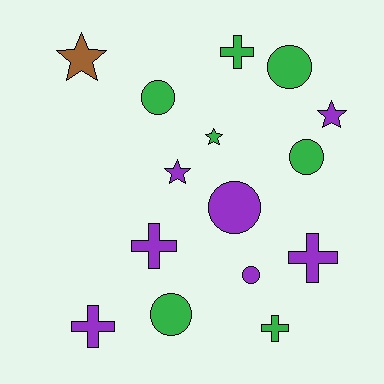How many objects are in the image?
There are 15 objects.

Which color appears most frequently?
Green, with 7 objects.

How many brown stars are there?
There is 1 brown star.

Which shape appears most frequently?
Circle, with 6 objects.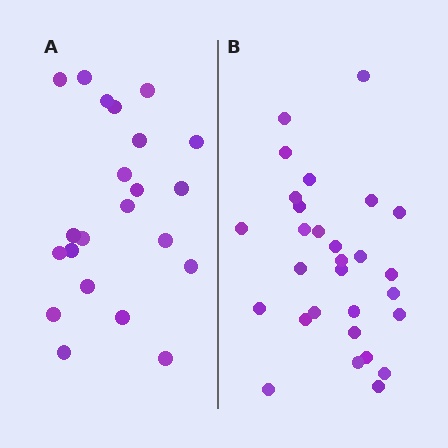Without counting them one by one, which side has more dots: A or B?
Region B (the right region) has more dots.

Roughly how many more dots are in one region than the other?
Region B has roughly 8 or so more dots than region A.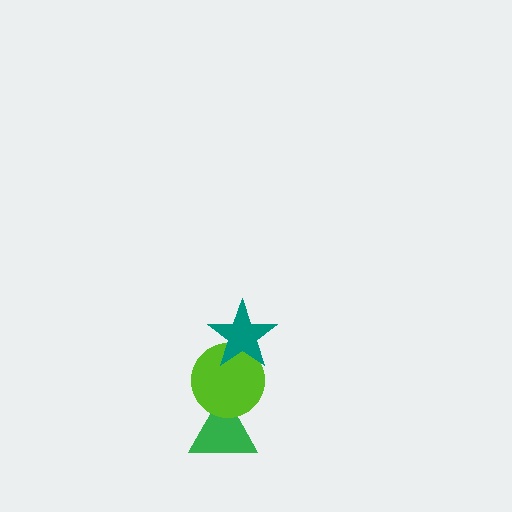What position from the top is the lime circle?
The lime circle is 2nd from the top.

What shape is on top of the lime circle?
The teal star is on top of the lime circle.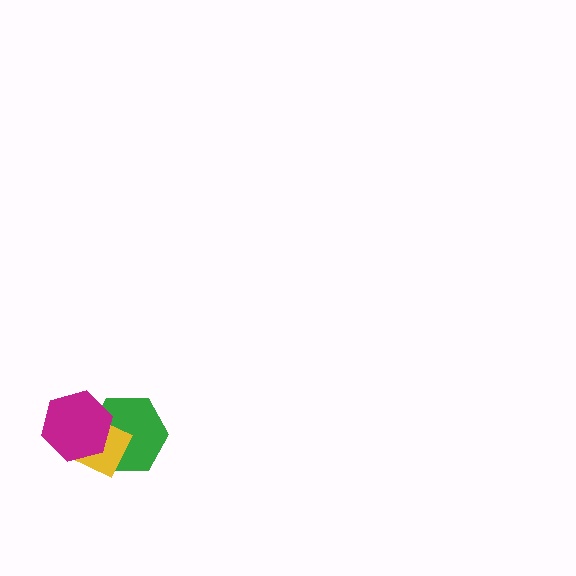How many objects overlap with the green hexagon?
2 objects overlap with the green hexagon.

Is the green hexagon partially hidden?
Yes, it is partially covered by another shape.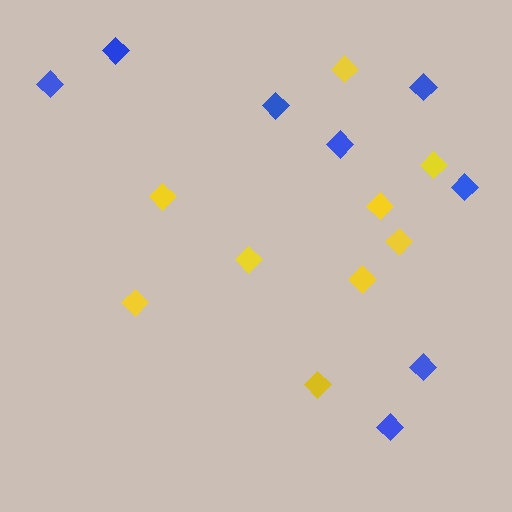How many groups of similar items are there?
There are 2 groups: one group of yellow diamonds (9) and one group of blue diamonds (8).